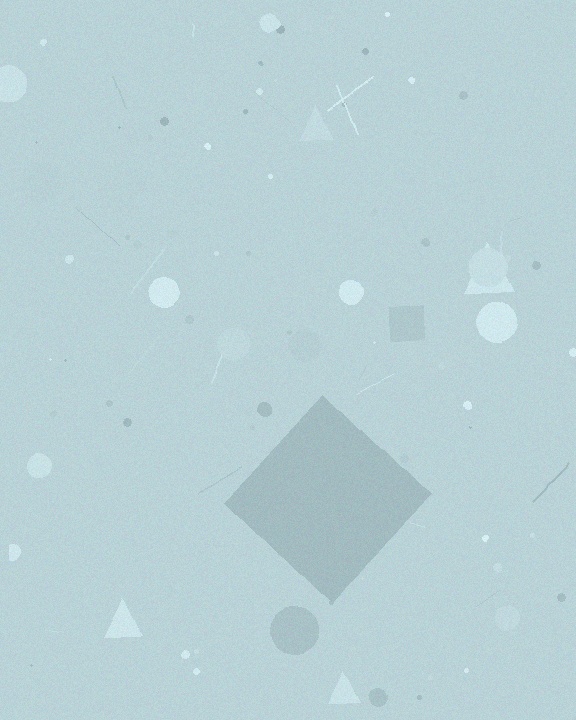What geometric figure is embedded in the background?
A diamond is embedded in the background.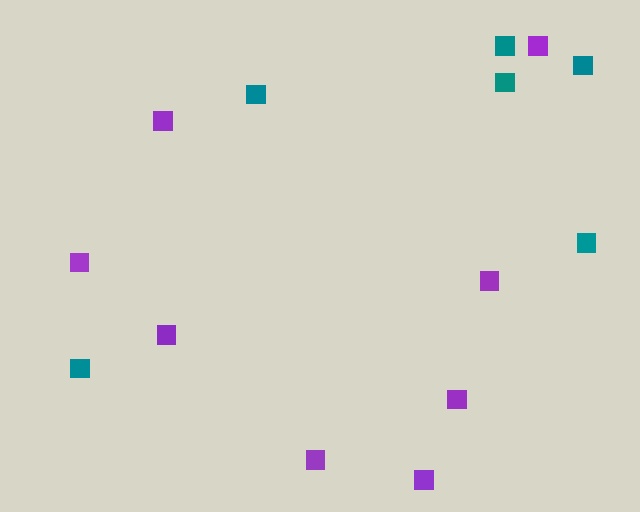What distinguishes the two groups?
There are 2 groups: one group of purple squares (8) and one group of teal squares (6).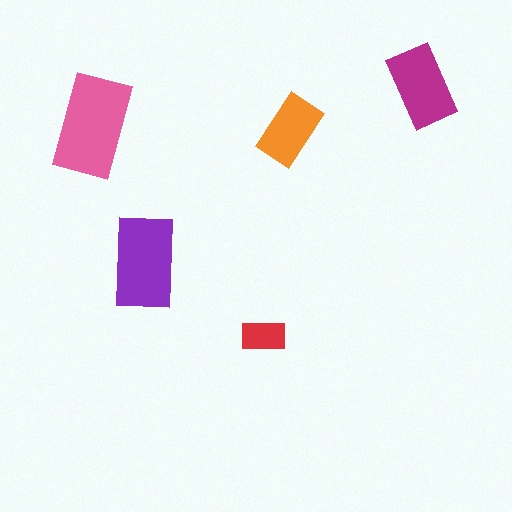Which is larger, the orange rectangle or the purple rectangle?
The purple one.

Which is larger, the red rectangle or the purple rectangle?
The purple one.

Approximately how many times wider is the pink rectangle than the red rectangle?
About 2.5 times wider.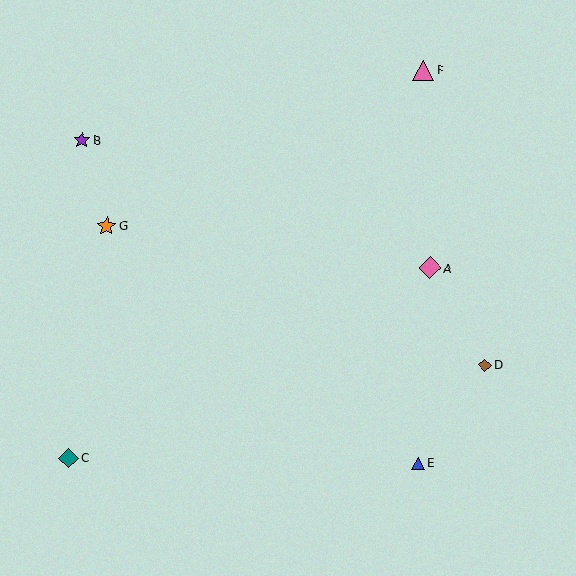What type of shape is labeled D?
Shape D is a brown diamond.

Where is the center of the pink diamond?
The center of the pink diamond is at (430, 268).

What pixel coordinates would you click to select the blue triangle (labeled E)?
Click at (418, 463) to select the blue triangle E.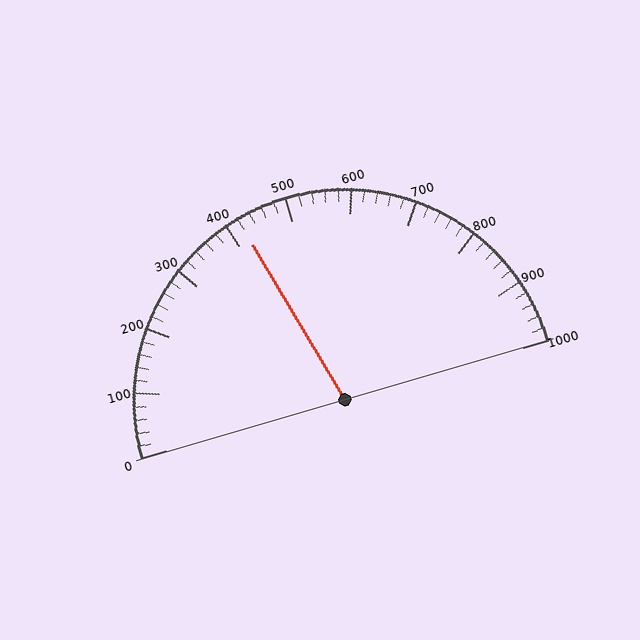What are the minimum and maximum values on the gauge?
The gauge ranges from 0 to 1000.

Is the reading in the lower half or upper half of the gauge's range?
The reading is in the lower half of the range (0 to 1000).